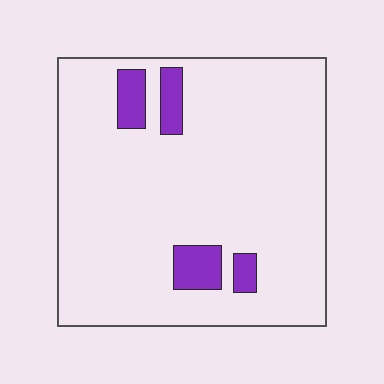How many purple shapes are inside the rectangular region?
4.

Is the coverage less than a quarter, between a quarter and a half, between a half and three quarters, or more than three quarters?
Less than a quarter.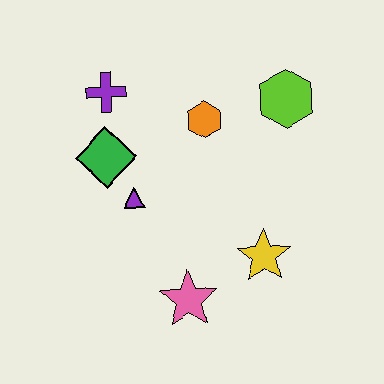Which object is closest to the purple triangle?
The green diamond is closest to the purple triangle.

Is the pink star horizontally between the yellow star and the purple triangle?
Yes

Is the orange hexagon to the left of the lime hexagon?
Yes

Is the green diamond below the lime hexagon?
Yes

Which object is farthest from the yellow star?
The purple cross is farthest from the yellow star.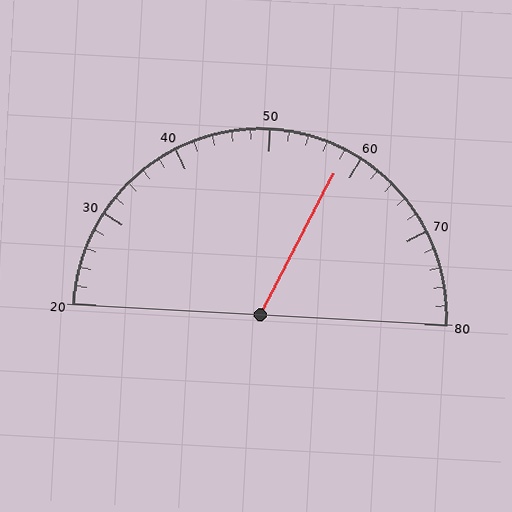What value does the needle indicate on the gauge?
The needle indicates approximately 58.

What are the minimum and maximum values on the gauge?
The gauge ranges from 20 to 80.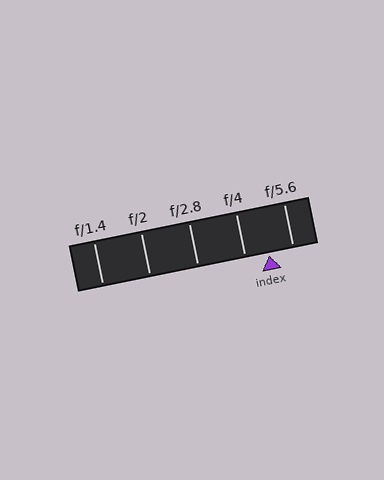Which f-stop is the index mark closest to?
The index mark is closest to f/4.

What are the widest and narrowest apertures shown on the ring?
The widest aperture shown is f/1.4 and the narrowest is f/5.6.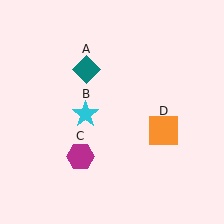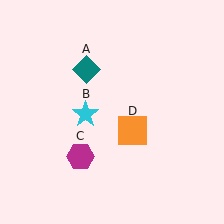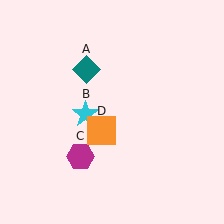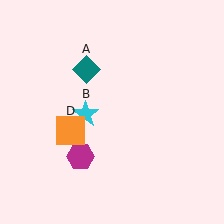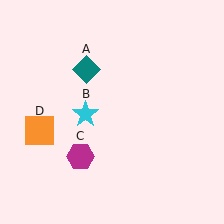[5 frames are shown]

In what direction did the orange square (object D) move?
The orange square (object D) moved left.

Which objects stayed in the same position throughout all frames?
Teal diamond (object A) and cyan star (object B) and magenta hexagon (object C) remained stationary.